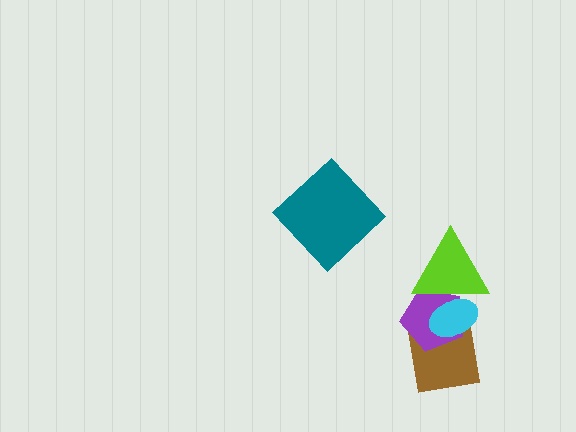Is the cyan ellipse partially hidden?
Yes, it is partially covered by another shape.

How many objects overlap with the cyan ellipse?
3 objects overlap with the cyan ellipse.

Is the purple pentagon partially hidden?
Yes, it is partially covered by another shape.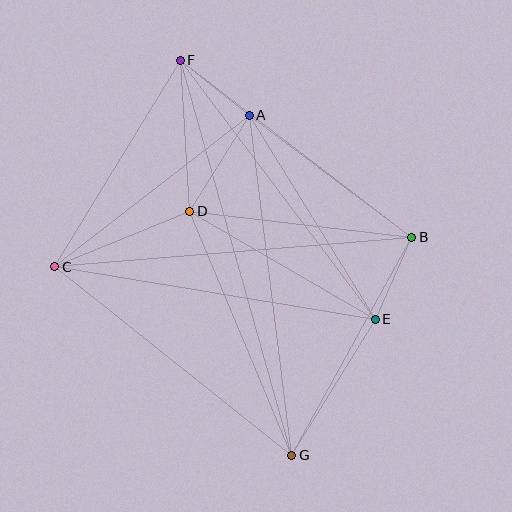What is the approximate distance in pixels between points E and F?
The distance between E and F is approximately 324 pixels.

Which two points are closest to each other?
Points A and F are closest to each other.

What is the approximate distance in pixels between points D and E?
The distance between D and E is approximately 214 pixels.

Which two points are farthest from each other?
Points F and G are farthest from each other.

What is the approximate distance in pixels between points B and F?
The distance between B and F is approximately 292 pixels.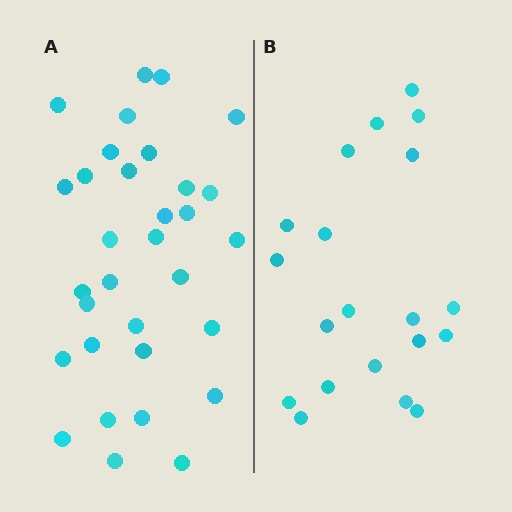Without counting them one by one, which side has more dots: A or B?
Region A (the left region) has more dots.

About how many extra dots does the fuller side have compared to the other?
Region A has roughly 12 or so more dots than region B.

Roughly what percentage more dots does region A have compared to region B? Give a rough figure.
About 60% more.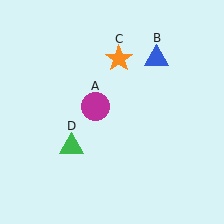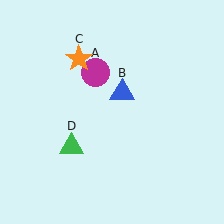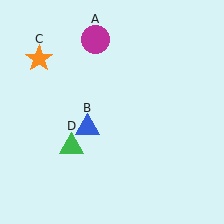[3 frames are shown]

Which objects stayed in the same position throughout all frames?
Green triangle (object D) remained stationary.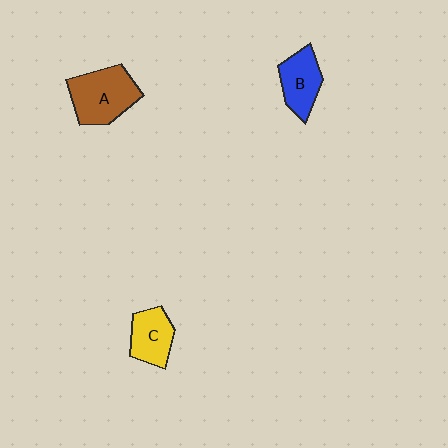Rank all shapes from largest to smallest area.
From largest to smallest: A (brown), B (blue), C (yellow).